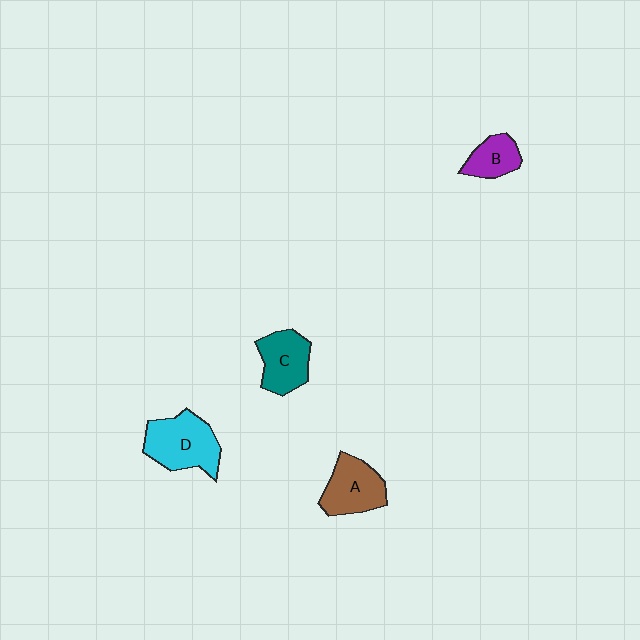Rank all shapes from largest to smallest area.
From largest to smallest: D (cyan), A (brown), C (teal), B (purple).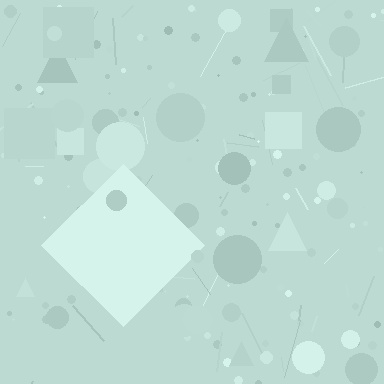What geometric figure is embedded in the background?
A diamond is embedded in the background.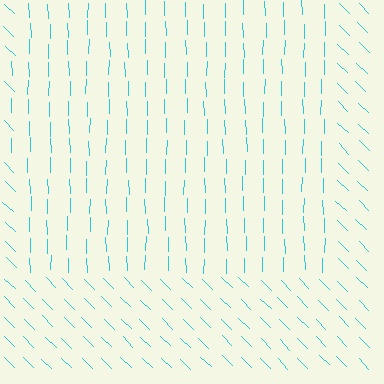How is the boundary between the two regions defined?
The boundary is defined purely by a change in line orientation (approximately 45 degrees difference). All lines are the same color and thickness.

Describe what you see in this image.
The image is filled with small cyan line segments. A rectangle region in the image has lines oriented differently from the surrounding lines, creating a visible texture boundary.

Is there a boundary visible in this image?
Yes, there is a texture boundary formed by a change in line orientation.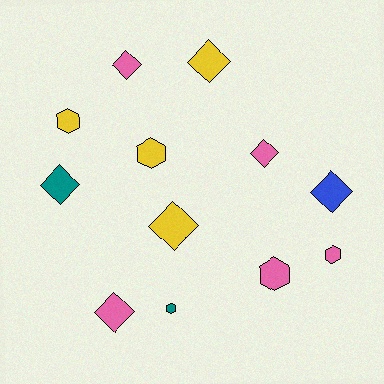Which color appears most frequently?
Pink, with 5 objects.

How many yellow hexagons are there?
There are 2 yellow hexagons.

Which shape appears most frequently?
Diamond, with 7 objects.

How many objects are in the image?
There are 12 objects.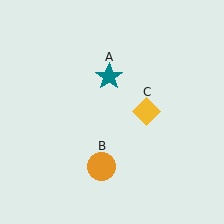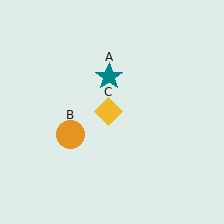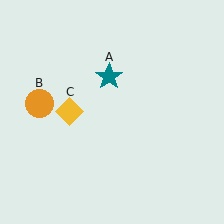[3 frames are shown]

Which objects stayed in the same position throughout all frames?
Teal star (object A) remained stationary.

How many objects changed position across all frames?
2 objects changed position: orange circle (object B), yellow diamond (object C).